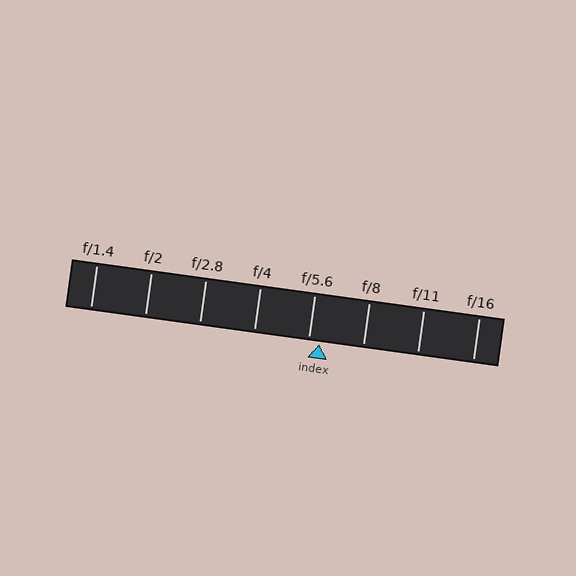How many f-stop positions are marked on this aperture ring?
There are 8 f-stop positions marked.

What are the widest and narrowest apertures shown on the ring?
The widest aperture shown is f/1.4 and the narrowest is f/16.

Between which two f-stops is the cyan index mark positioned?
The index mark is between f/5.6 and f/8.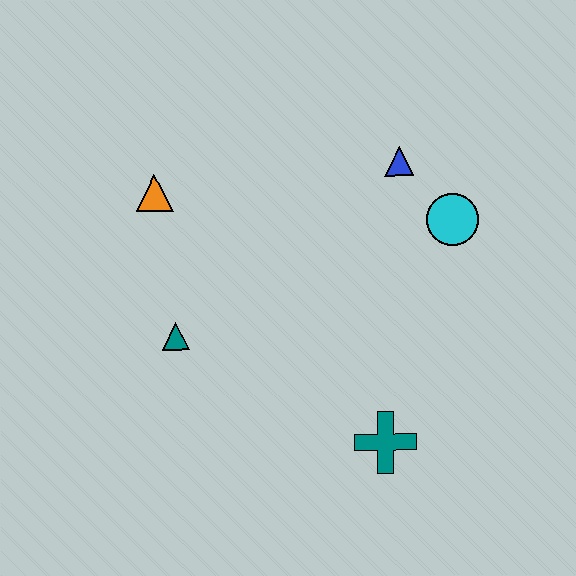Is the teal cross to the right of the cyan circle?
No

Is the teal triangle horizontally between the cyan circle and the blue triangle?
No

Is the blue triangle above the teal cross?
Yes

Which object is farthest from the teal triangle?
The cyan circle is farthest from the teal triangle.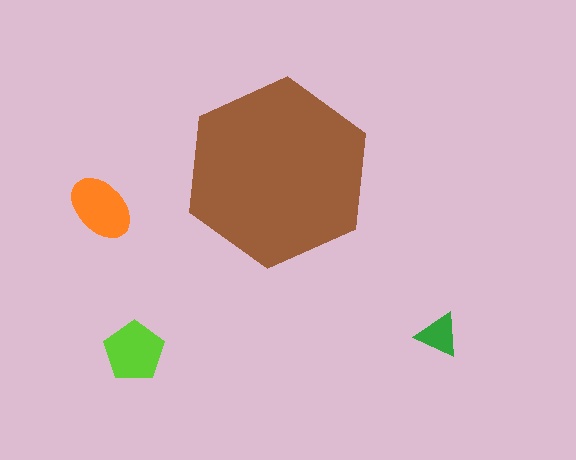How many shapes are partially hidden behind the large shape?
0 shapes are partially hidden.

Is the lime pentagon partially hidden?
No, the lime pentagon is fully visible.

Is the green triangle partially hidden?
No, the green triangle is fully visible.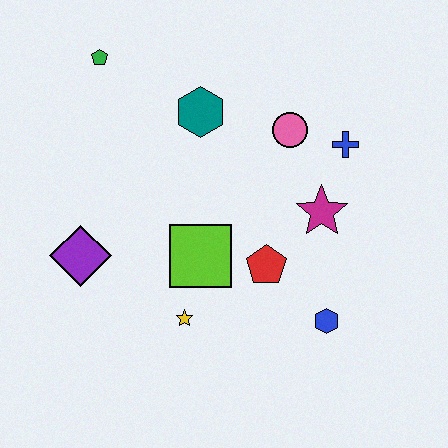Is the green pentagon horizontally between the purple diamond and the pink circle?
Yes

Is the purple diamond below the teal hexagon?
Yes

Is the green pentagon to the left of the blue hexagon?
Yes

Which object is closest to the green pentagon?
The teal hexagon is closest to the green pentagon.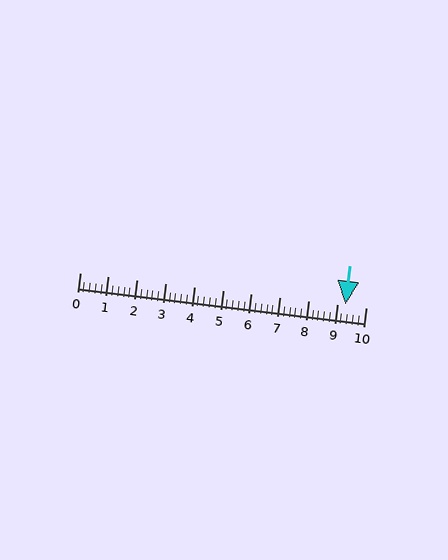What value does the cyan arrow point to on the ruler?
The cyan arrow points to approximately 9.3.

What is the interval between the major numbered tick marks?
The major tick marks are spaced 1 units apart.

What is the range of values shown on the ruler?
The ruler shows values from 0 to 10.